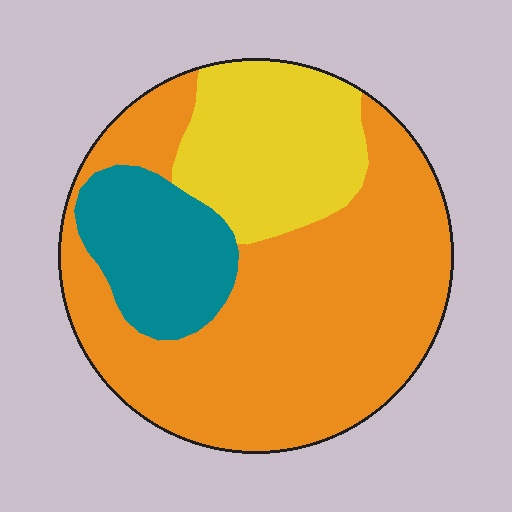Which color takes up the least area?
Teal, at roughly 15%.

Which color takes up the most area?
Orange, at roughly 60%.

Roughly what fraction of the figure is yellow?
Yellow takes up about one fifth (1/5) of the figure.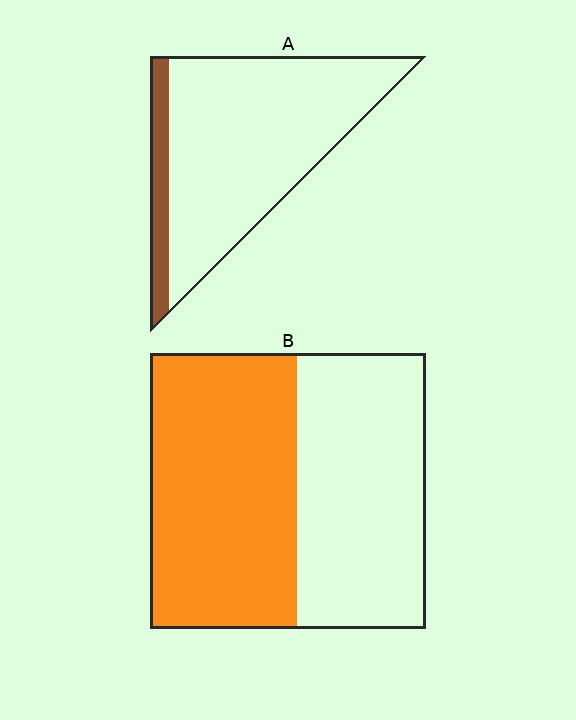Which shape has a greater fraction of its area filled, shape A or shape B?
Shape B.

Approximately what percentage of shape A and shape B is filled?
A is approximately 15% and B is approximately 55%.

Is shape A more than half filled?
No.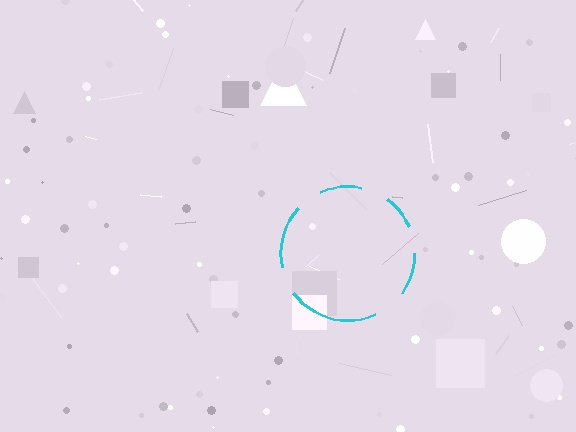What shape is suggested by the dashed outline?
The dashed outline suggests a circle.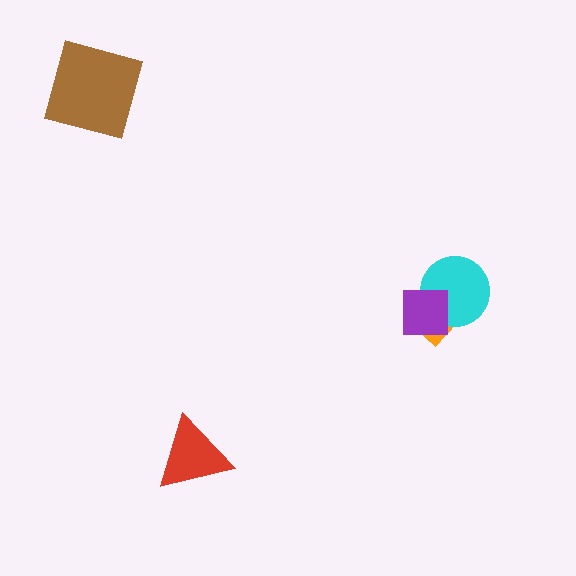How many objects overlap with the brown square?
0 objects overlap with the brown square.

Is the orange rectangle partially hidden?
Yes, it is partially covered by another shape.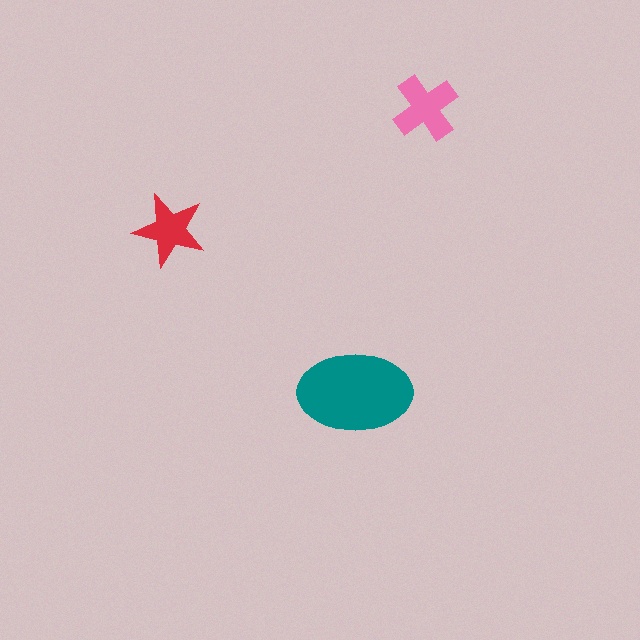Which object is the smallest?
The red star.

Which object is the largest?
The teal ellipse.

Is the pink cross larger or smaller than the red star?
Larger.